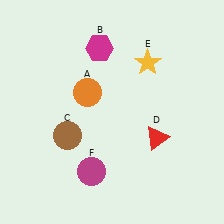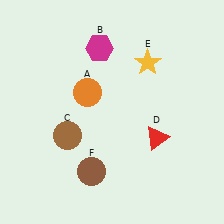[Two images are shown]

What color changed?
The circle (F) changed from magenta in Image 1 to brown in Image 2.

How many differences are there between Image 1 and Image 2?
There is 1 difference between the two images.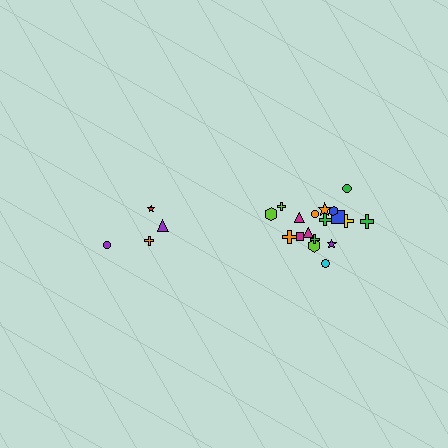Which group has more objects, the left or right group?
The right group.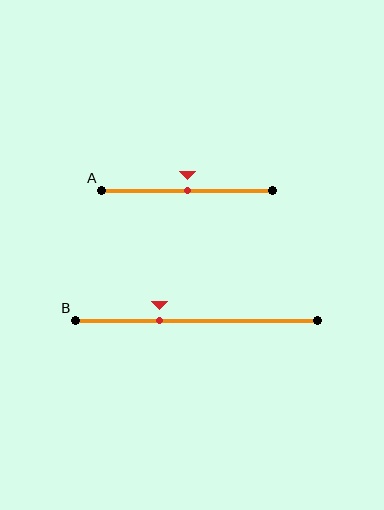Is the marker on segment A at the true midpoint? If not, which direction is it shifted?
Yes, the marker on segment A is at the true midpoint.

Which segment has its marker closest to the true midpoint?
Segment A has its marker closest to the true midpoint.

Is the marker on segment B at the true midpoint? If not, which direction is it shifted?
No, the marker on segment B is shifted to the left by about 15% of the segment length.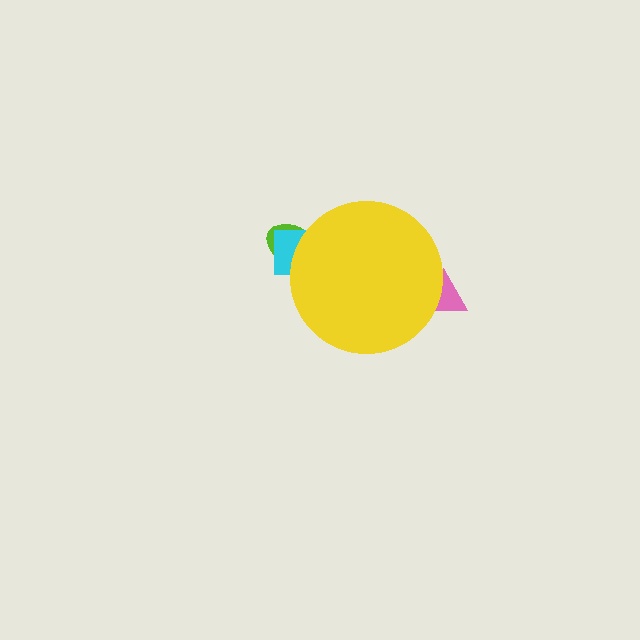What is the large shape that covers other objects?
A yellow circle.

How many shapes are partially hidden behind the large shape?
3 shapes are partially hidden.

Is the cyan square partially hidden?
Yes, the cyan square is partially hidden behind the yellow circle.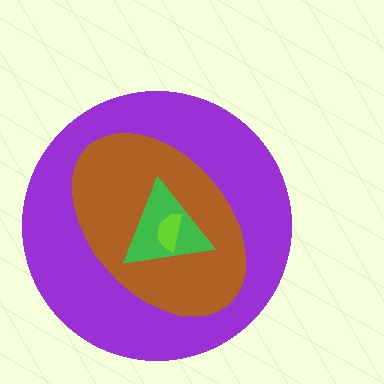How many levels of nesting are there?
4.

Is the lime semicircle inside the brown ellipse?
Yes.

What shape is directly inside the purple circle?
The brown ellipse.